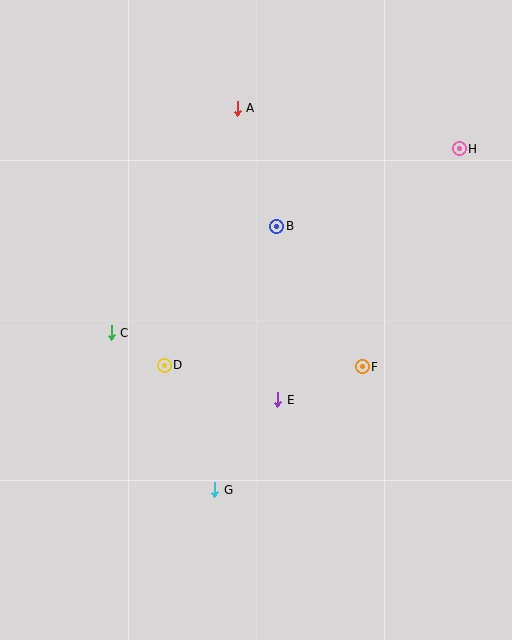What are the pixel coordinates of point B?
Point B is at (277, 226).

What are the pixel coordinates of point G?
Point G is at (215, 490).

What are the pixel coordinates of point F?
Point F is at (362, 367).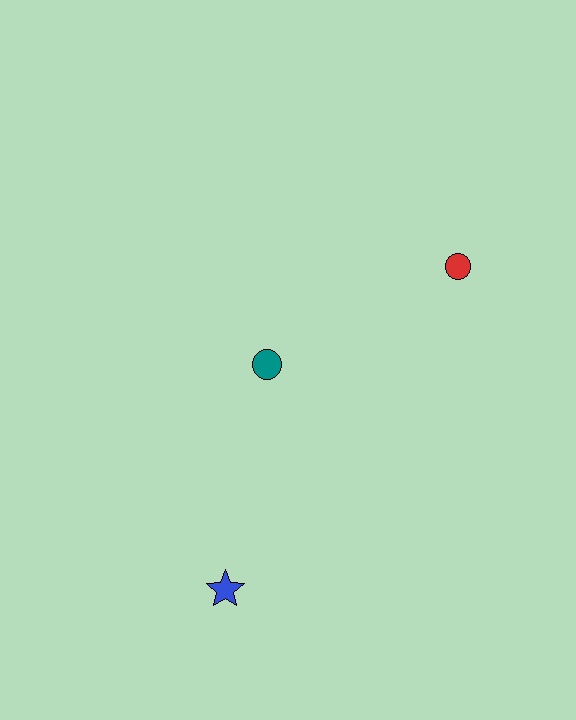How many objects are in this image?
There are 3 objects.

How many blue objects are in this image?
There is 1 blue object.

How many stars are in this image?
There is 1 star.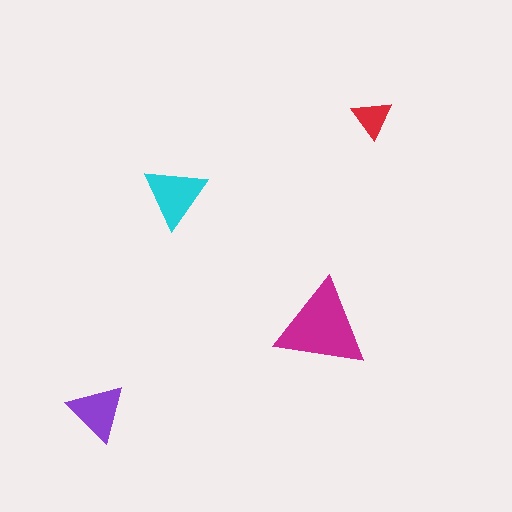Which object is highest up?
The red triangle is topmost.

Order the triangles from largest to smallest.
the magenta one, the cyan one, the purple one, the red one.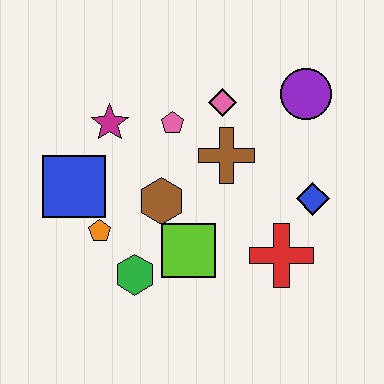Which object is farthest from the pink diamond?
The green hexagon is farthest from the pink diamond.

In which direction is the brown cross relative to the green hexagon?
The brown cross is above the green hexagon.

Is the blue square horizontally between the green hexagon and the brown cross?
No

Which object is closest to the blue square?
The orange pentagon is closest to the blue square.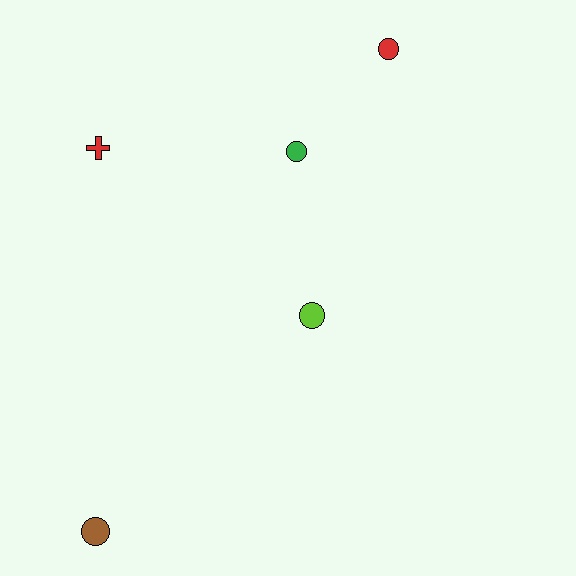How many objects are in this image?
There are 5 objects.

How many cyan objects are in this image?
There are no cyan objects.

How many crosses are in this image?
There is 1 cross.